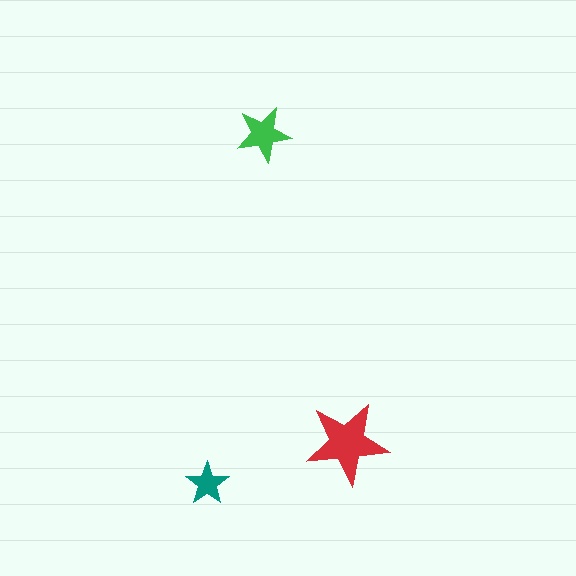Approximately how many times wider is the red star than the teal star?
About 2 times wider.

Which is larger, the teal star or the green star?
The green one.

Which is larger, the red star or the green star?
The red one.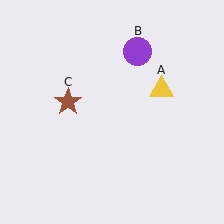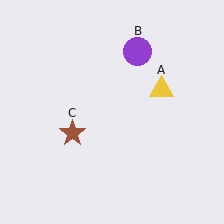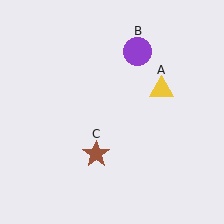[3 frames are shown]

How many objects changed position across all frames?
1 object changed position: brown star (object C).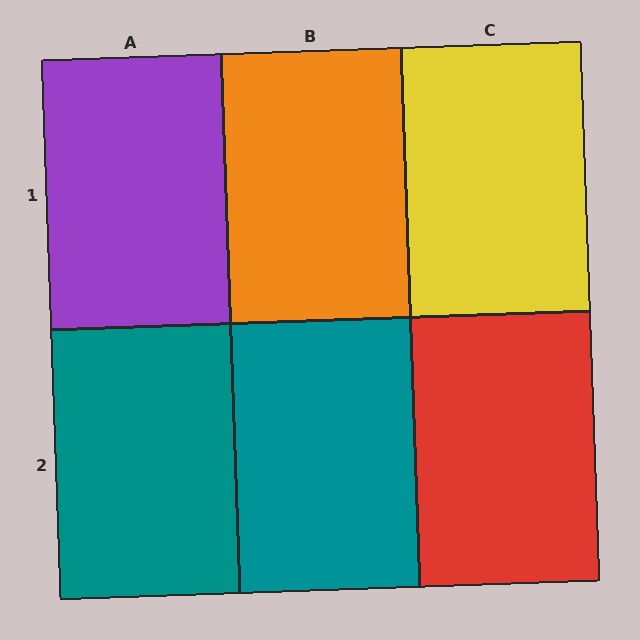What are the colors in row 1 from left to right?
Purple, orange, yellow.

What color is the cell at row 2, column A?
Teal.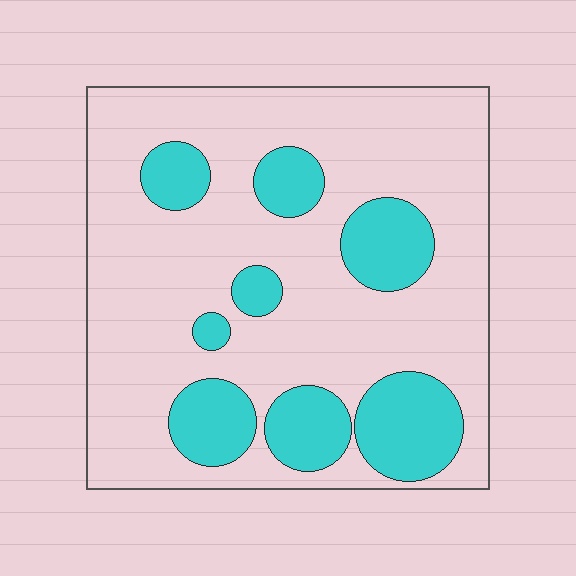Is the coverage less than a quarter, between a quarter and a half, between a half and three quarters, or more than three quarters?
Less than a quarter.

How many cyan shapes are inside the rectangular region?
8.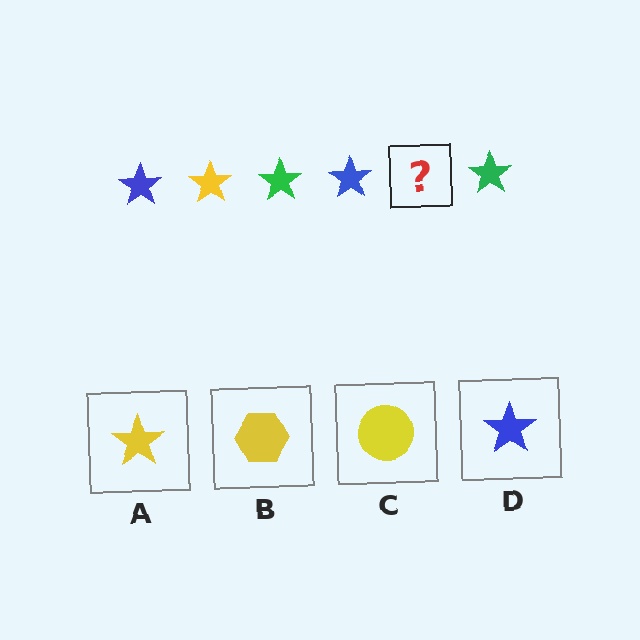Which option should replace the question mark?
Option A.